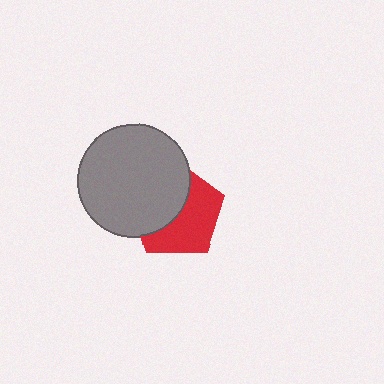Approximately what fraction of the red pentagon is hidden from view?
Roughly 47% of the red pentagon is hidden behind the gray circle.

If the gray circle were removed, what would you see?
You would see the complete red pentagon.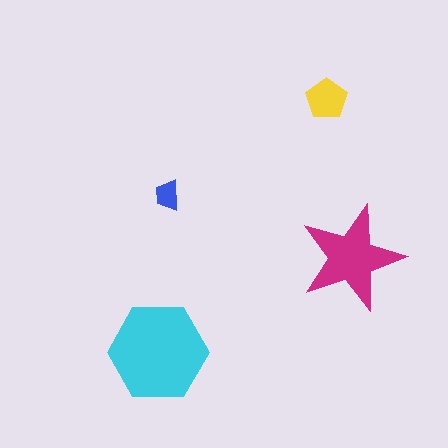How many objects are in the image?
There are 4 objects in the image.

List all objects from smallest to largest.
The blue trapezoid, the yellow pentagon, the magenta star, the cyan hexagon.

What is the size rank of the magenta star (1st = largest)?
2nd.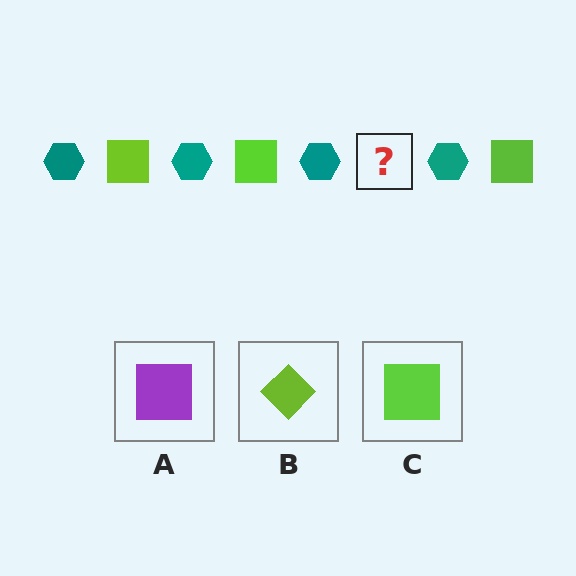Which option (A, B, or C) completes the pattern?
C.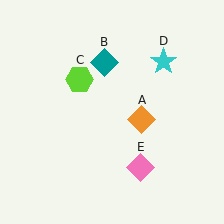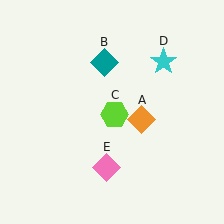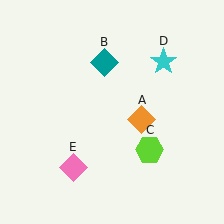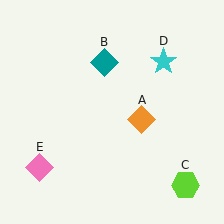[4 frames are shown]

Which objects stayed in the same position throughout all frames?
Orange diamond (object A) and teal diamond (object B) and cyan star (object D) remained stationary.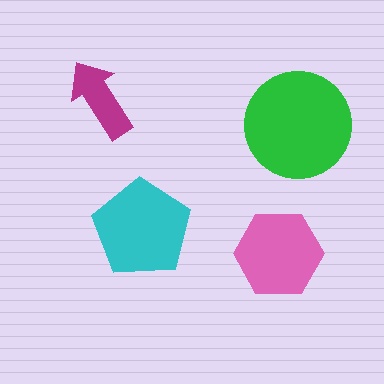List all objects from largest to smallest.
The green circle, the cyan pentagon, the pink hexagon, the magenta arrow.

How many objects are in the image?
There are 4 objects in the image.